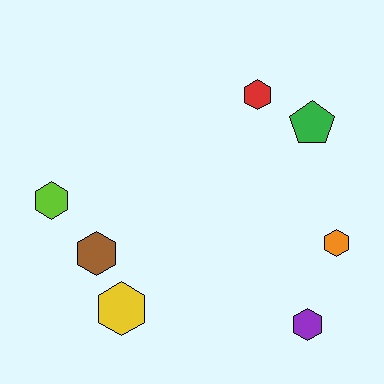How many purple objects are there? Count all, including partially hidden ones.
There is 1 purple object.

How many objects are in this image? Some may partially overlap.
There are 7 objects.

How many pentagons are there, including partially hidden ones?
There is 1 pentagon.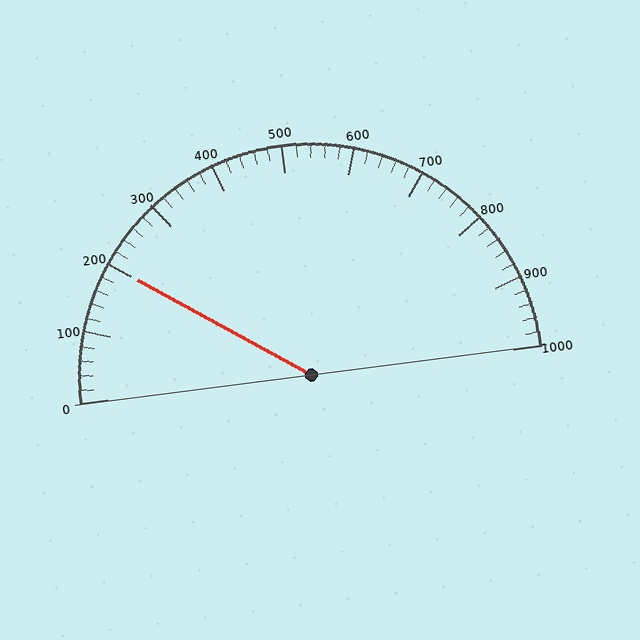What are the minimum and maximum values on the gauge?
The gauge ranges from 0 to 1000.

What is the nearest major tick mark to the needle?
The nearest major tick mark is 200.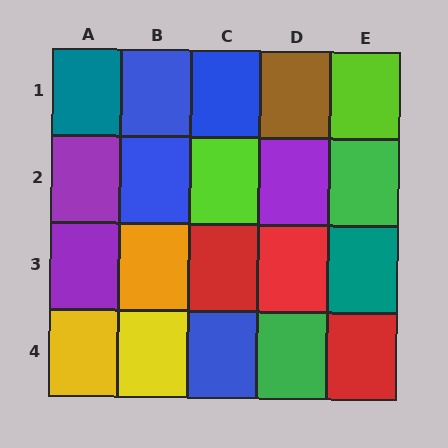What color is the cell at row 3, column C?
Red.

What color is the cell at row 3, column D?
Red.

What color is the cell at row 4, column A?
Yellow.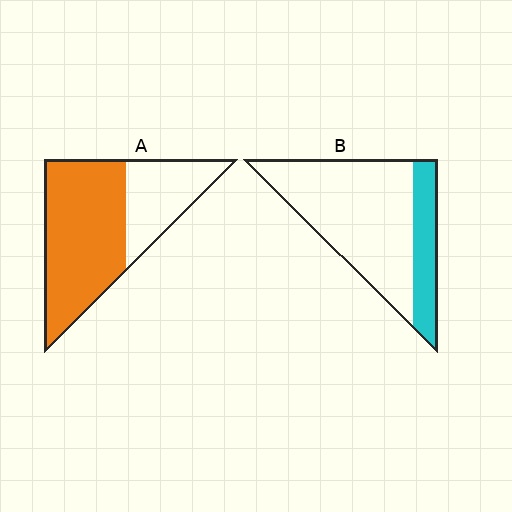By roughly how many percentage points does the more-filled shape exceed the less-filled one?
By roughly 45 percentage points (A over B).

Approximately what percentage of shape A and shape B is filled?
A is approximately 65% and B is approximately 25%.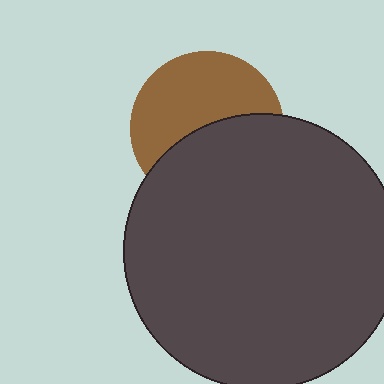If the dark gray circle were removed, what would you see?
You would see the complete brown circle.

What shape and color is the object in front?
The object in front is a dark gray circle.